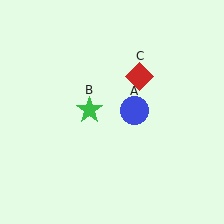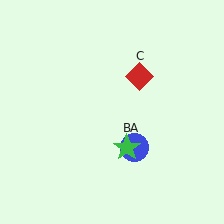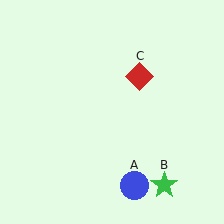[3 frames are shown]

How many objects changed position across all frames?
2 objects changed position: blue circle (object A), green star (object B).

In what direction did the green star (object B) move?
The green star (object B) moved down and to the right.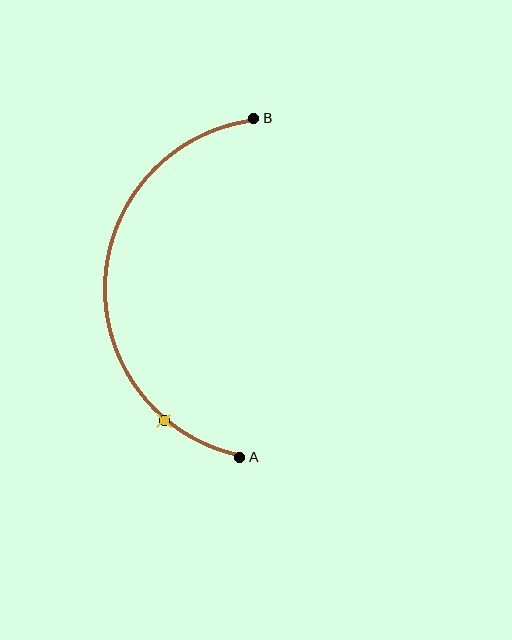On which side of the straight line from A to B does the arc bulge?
The arc bulges to the left of the straight line connecting A and B.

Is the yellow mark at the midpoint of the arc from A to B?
No. The yellow mark lies on the arc but is closer to endpoint A. The arc midpoint would be at the point on the curve equidistant along the arc from both A and B.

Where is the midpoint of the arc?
The arc midpoint is the point on the curve farthest from the straight line joining A and B. It sits to the left of that line.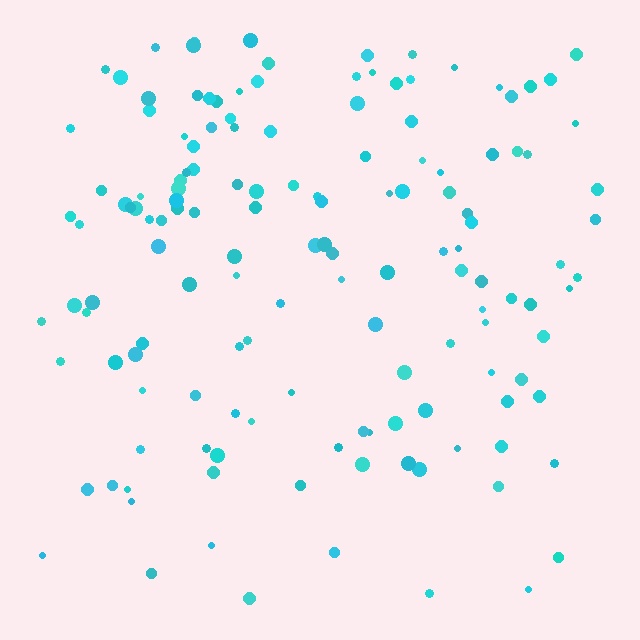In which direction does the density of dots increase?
From bottom to top, with the top side densest.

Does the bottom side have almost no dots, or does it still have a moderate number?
Still a moderate number, just noticeably fewer than the top.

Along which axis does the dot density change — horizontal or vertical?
Vertical.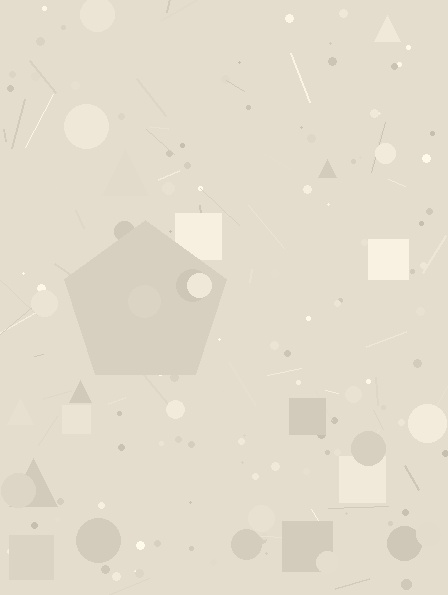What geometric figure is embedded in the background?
A pentagon is embedded in the background.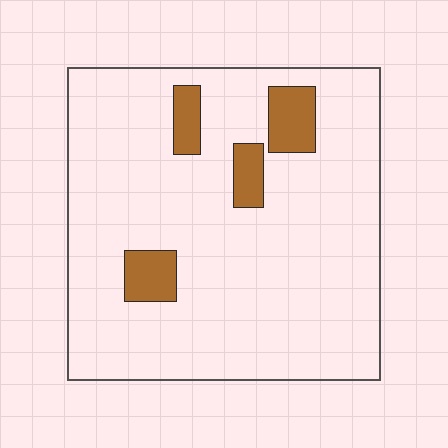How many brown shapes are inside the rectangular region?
4.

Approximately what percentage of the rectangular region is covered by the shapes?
Approximately 10%.